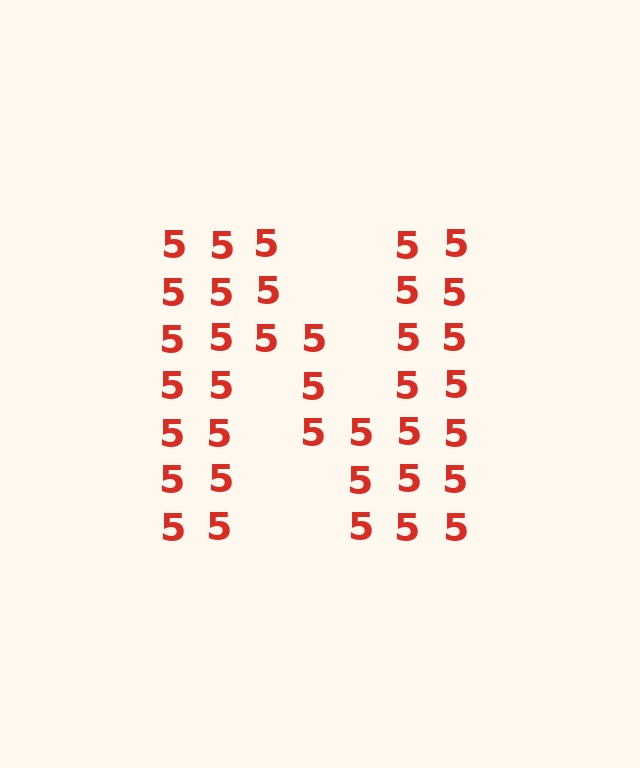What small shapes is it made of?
It is made of small digit 5's.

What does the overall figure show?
The overall figure shows the letter N.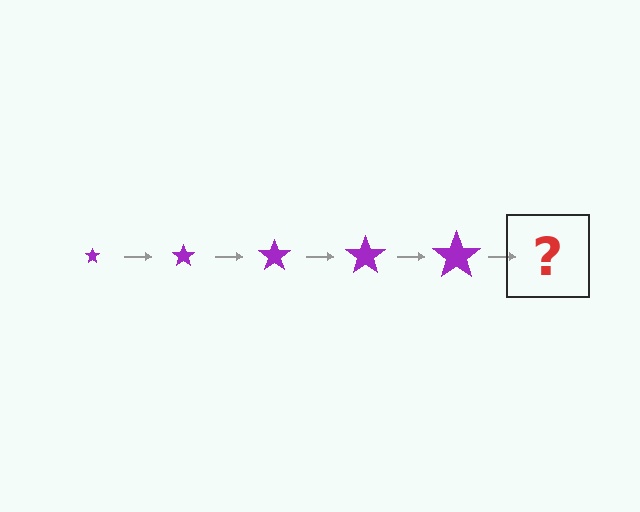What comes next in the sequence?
The next element should be a purple star, larger than the previous one.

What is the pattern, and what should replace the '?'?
The pattern is that the star gets progressively larger each step. The '?' should be a purple star, larger than the previous one.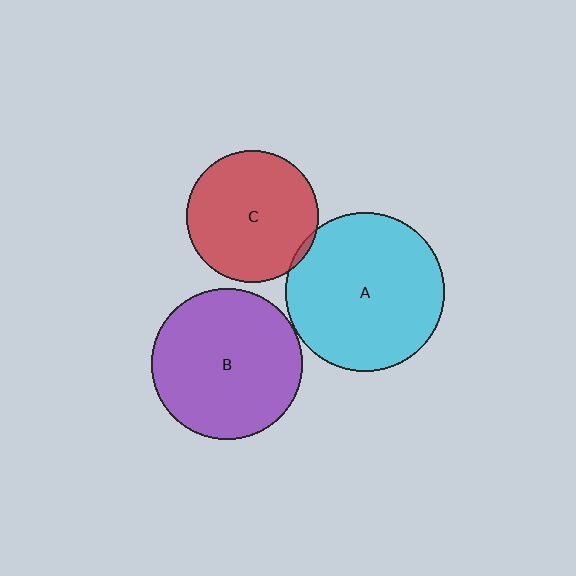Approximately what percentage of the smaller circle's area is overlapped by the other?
Approximately 5%.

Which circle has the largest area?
Circle A (cyan).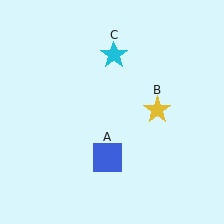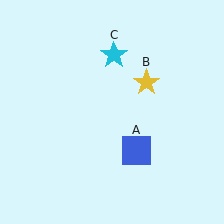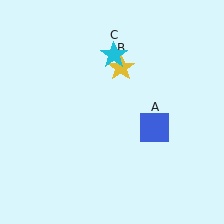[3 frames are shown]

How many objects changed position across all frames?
2 objects changed position: blue square (object A), yellow star (object B).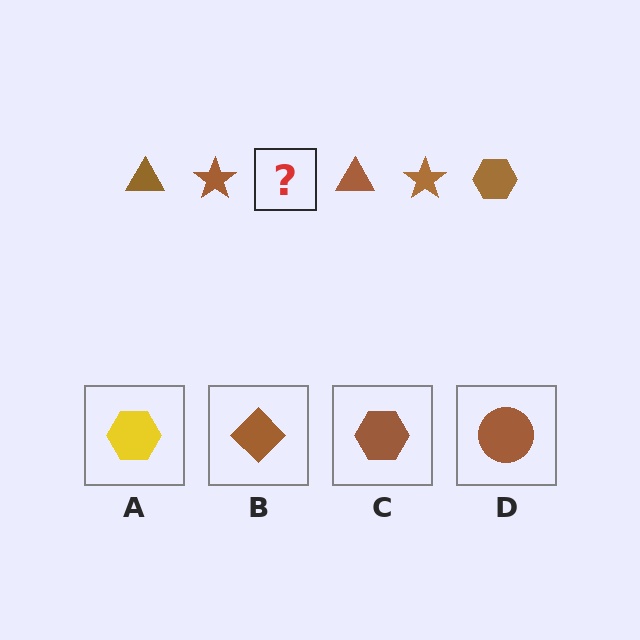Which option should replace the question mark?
Option C.